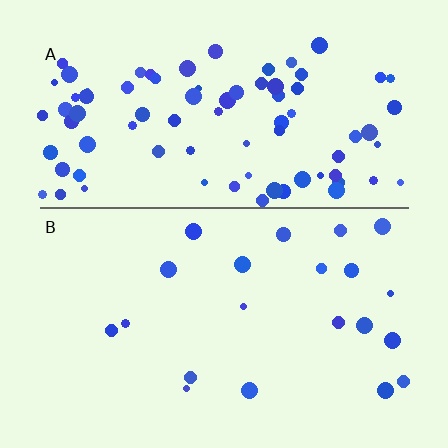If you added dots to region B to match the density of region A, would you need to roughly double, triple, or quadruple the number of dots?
Approximately quadruple.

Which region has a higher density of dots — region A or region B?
A (the top).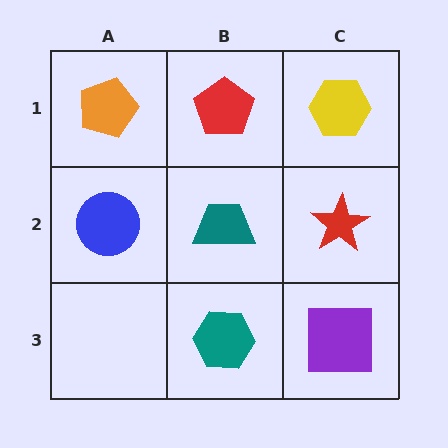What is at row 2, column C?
A red star.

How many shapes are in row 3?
2 shapes.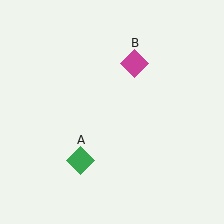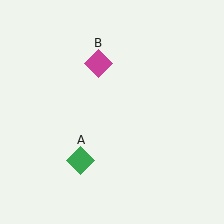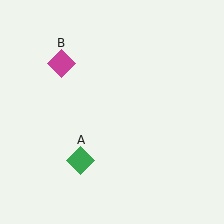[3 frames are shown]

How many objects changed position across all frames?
1 object changed position: magenta diamond (object B).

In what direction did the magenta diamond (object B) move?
The magenta diamond (object B) moved left.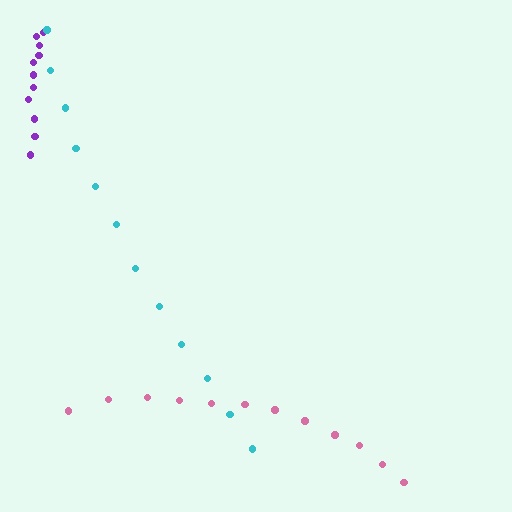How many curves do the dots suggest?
There are 3 distinct paths.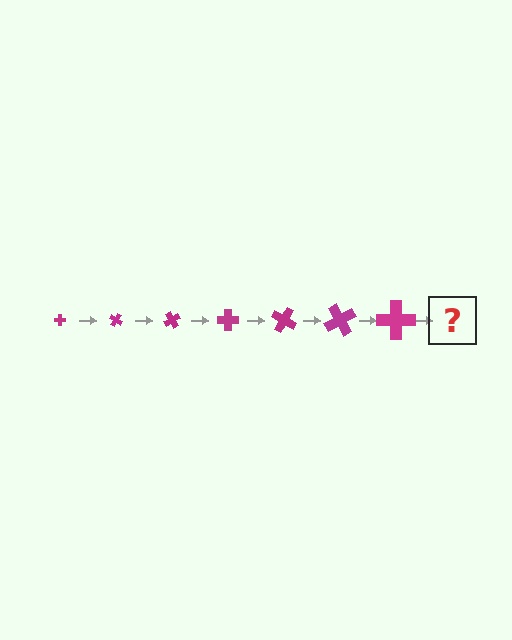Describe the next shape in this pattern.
It should be a cross, larger than the previous one and rotated 210 degrees from the start.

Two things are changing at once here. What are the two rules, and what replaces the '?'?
The two rules are that the cross grows larger each step and it rotates 30 degrees each step. The '?' should be a cross, larger than the previous one and rotated 210 degrees from the start.